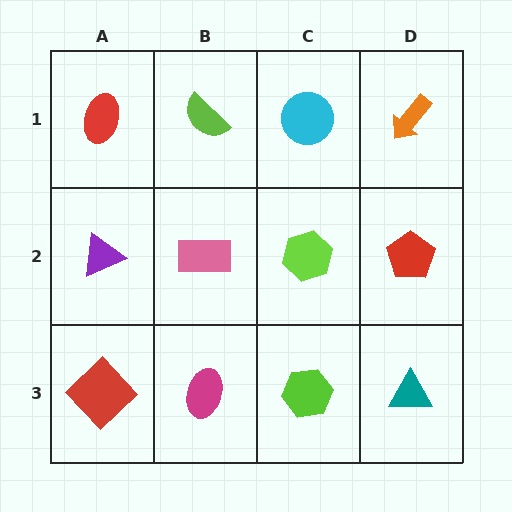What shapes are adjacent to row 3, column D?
A red pentagon (row 2, column D), a lime hexagon (row 3, column C).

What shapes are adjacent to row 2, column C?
A cyan circle (row 1, column C), a lime hexagon (row 3, column C), a pink rectangle (row 2, column B), a red pentagon (row 2, column D).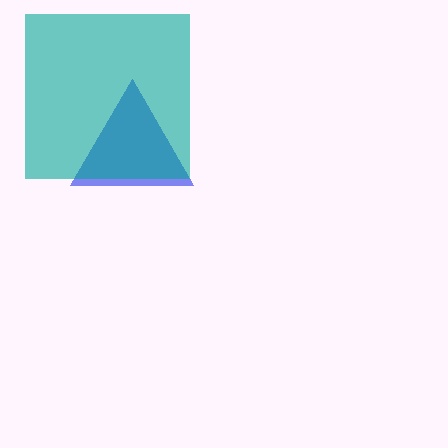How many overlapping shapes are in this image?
There are 2 overlapping shapes in the image.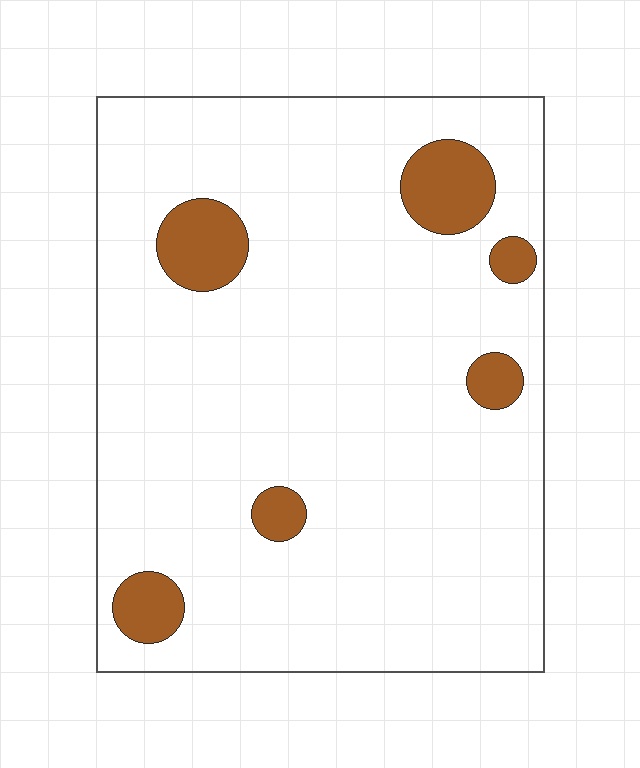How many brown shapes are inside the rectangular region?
6.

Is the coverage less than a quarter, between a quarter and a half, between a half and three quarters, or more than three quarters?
Less than a quarter.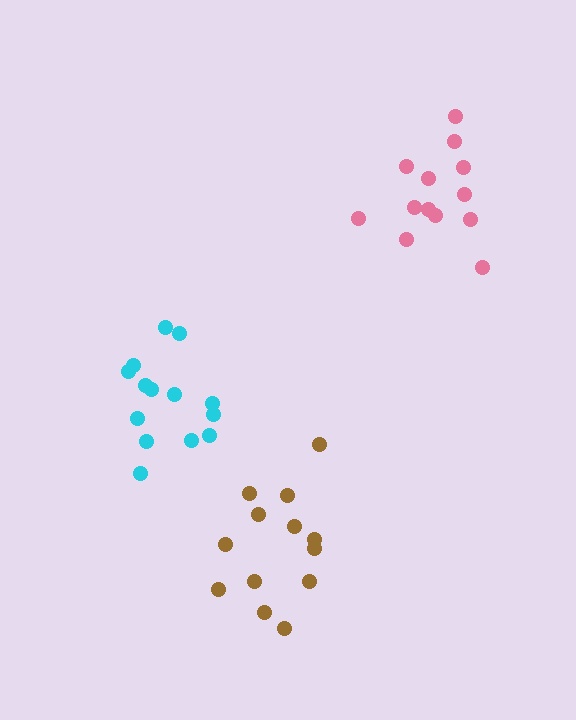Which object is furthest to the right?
The pink cluster is rightmost.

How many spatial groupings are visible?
There are 3 spatial groupings.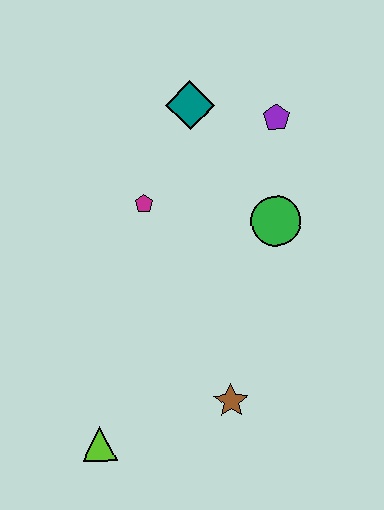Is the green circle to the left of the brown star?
No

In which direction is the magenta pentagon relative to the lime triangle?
The magenta pentagon is above the lime triangle.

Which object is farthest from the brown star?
The teal diamond is farthest from the brown star.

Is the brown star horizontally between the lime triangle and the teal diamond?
No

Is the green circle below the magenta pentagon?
Yes